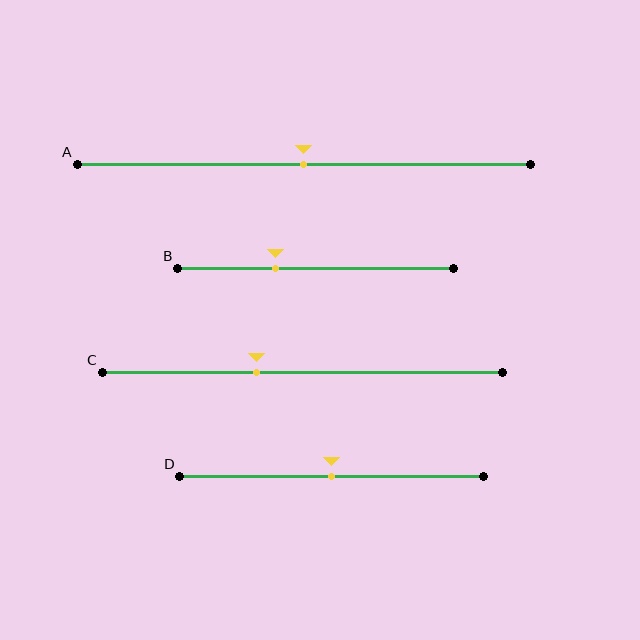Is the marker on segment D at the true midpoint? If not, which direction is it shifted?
Yes, the marker on segment D is at the true midpoint.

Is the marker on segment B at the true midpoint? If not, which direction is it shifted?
No, the marker on segment B is shifted to the left by about 15% of the segment length.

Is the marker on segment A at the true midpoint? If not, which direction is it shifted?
Yes, the marker on segment A is at the true midpoint.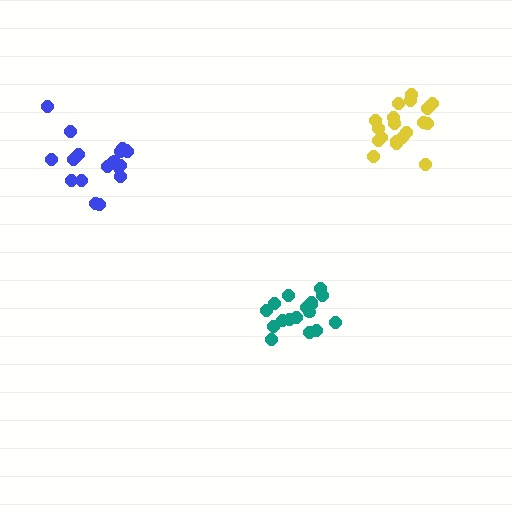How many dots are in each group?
Group 1: 17 dots, Group 2: 19 dots, Group 3: 19 dots (55 total).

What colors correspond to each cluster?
The clusters are colored: teal, blue, yellow.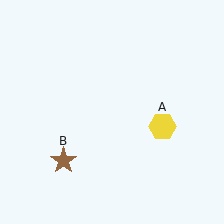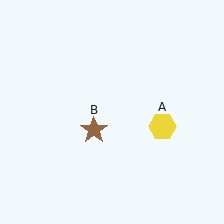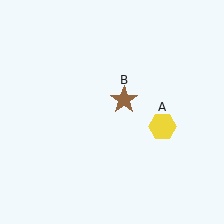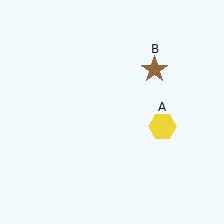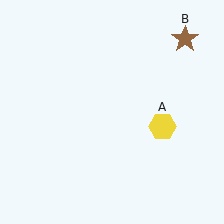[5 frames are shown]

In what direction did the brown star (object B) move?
The brown star (object B) moved up and to the right.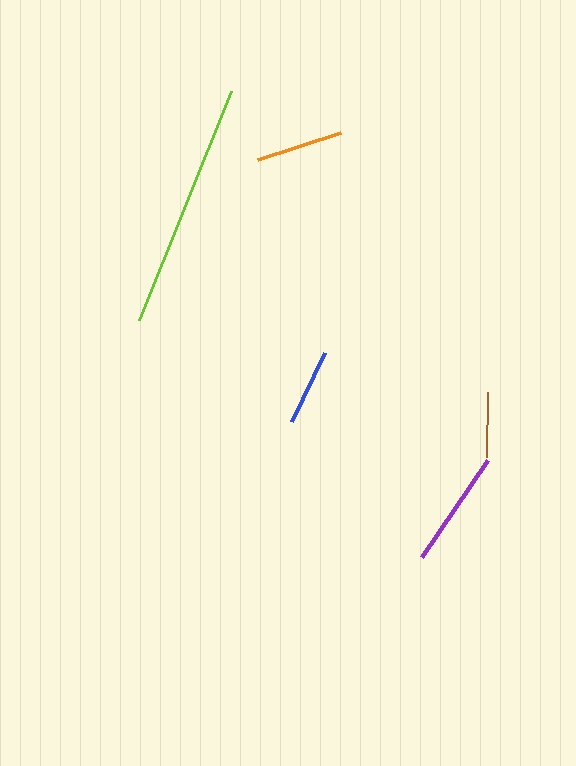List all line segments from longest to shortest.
From longest to shortest: lime, purple, orange, blue, brown.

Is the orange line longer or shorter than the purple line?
The purple line is longer than the orange line.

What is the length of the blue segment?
The blue segment is approximately 77 pixels long.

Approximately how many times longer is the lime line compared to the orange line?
The lime line is approximately 2.8 times the length of the orange line.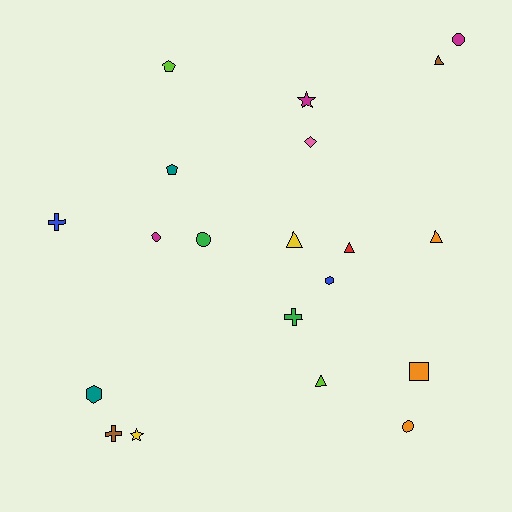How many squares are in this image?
There is 1 square.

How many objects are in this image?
There are 20 objects.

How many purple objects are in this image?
There are no purple objects.